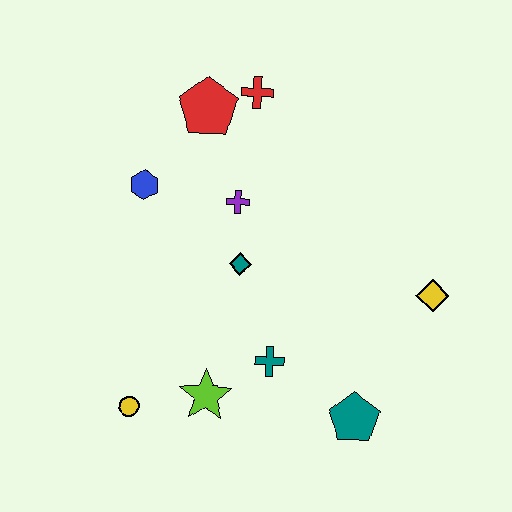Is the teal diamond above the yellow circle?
Yes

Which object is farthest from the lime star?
The red cross is farthest from the lime star.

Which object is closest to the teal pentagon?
The teal cross is closest to the teal pentagon.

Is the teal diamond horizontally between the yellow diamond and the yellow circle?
Yes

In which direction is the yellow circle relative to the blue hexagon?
The yellow circle is below the blue hexagon.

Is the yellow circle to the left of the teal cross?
Yes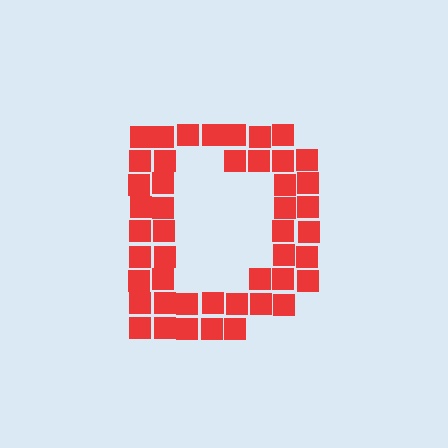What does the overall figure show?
The overall figure shows the letter D.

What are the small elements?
The small elements are squares.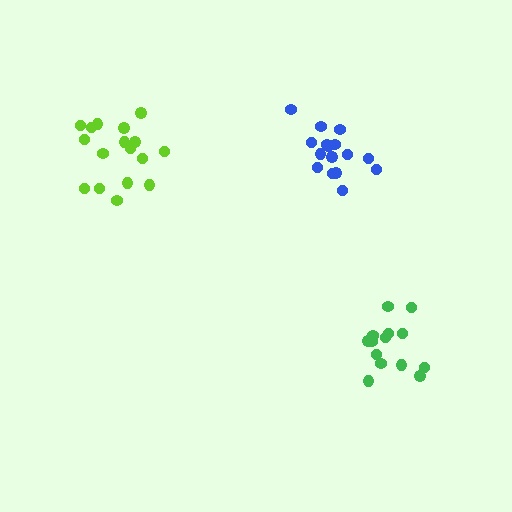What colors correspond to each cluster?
The clusters are colored: blue, green, lime.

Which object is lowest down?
The green cluster is bottommost.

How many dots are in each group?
Group 1: 17 dots, Group 2: 14 dots, Group 3: 17 dots (48 total).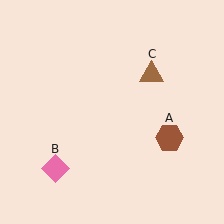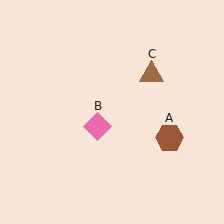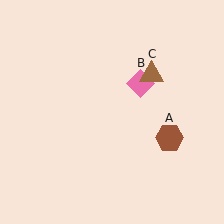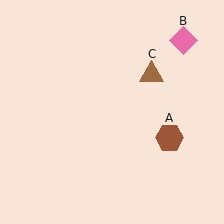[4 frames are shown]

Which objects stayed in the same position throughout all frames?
Brown hexagon (object A) and brown triangle (object C) remained stationary.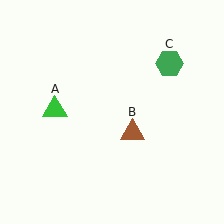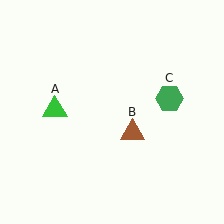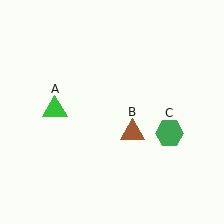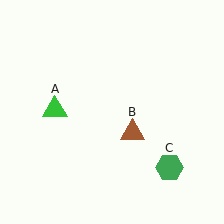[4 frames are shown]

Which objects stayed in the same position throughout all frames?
Green triangle (object A) and brown triangle (object B) remained stationary.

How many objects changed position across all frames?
1 object changed position: green hexagon (object C).